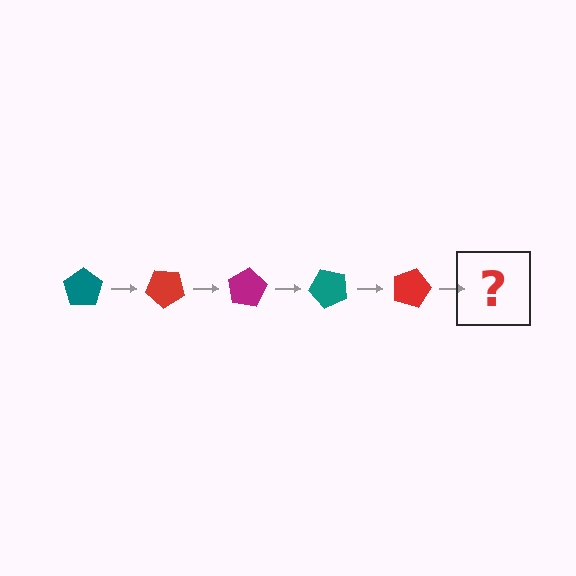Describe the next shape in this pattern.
It should be a magenta pentagon, rotated 200 degrees from the start.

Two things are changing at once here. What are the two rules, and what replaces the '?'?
The two rules are that it rotates 40 degrees each step and the color cycles through teal, red, and magenta. The '?' should be a magenta pentagon, rotated 200 degrees from the start.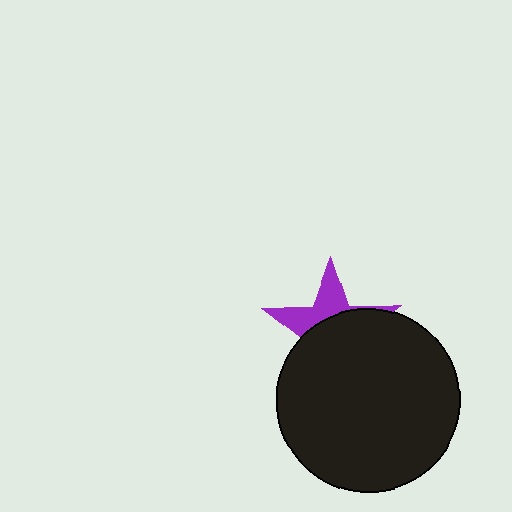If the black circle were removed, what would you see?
You would see the complete purple star.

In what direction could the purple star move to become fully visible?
The purple star could move up. That would shift it out from behind the black circle entirely.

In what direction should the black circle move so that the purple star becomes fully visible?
The black circle should move down. That is the shortest direction to clear the overlap and leave the purple star fully visible.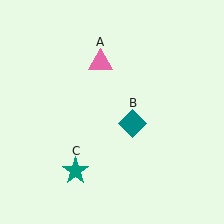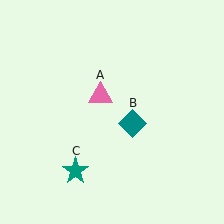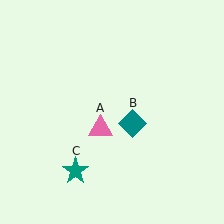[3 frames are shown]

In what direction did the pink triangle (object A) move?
The pink triangle (object A) moved down.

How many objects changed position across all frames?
1 object changed position: pink triangle (object A).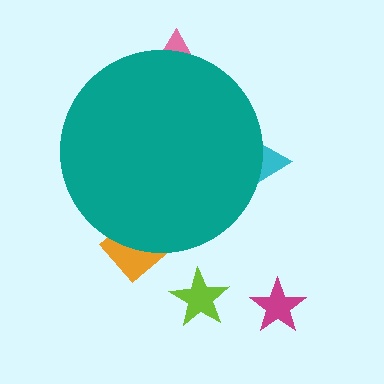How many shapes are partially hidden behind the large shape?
3 shapes are partially hidden.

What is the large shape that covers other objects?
A teal circle.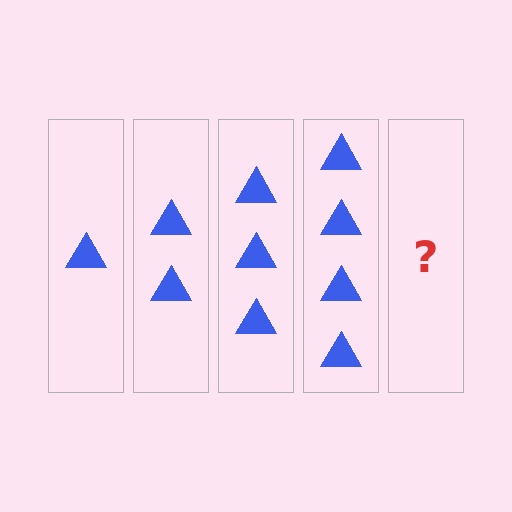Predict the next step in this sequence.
The next step is 5 triangles.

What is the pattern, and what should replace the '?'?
The pattern is that each step adds one more triangle. The '?' should be 5 triangles.